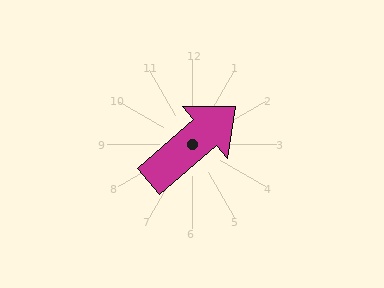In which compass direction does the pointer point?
Northeast.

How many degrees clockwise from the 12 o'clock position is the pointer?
Approximately 49 degrees.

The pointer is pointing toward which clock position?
Roughly 2 o'clock.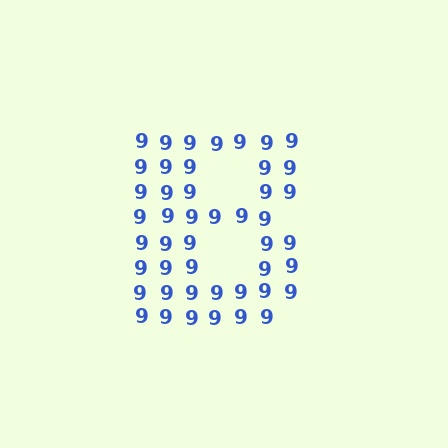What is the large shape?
The large shape is the letter B.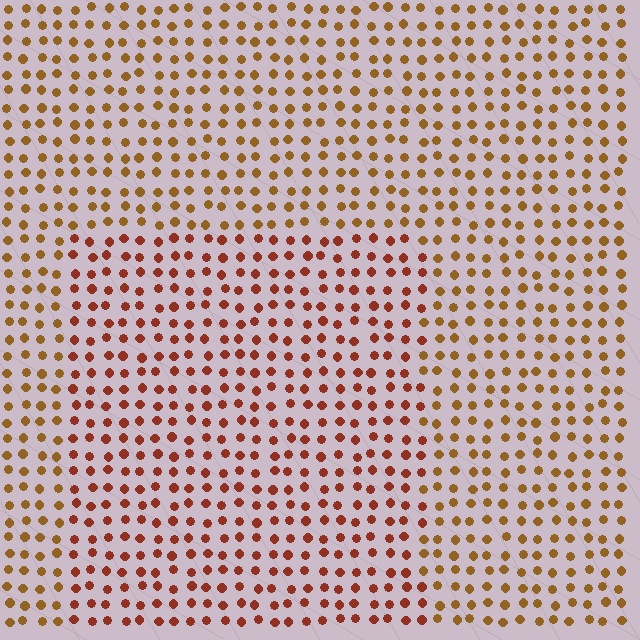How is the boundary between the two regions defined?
The boundary is defined purely by a slight shift in hue (about 28 degrees). Spacing, size, and orientation are identical on both sides.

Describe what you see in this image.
The image is filled with small brown elements in a uniform arrangement. A rectangle-shaped region is visible where the elements are tinted to a slightly different hue, forming a subtle color boundary.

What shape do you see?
I see a rectangle.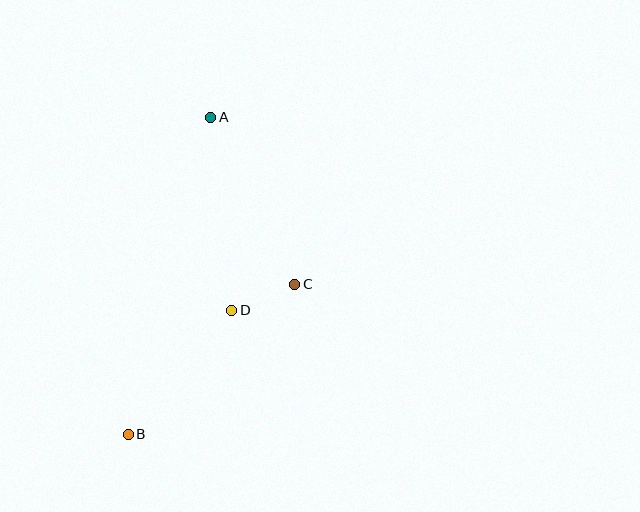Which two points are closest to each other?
Points C and D are closest to each other.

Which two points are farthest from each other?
Points A and B are farthest from each other.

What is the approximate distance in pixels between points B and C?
The distance between B and C is approximately 224 pixels.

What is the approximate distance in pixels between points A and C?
The distance between A and C is approximately 187 pixels.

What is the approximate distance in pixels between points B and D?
The distance between B and D is approximately 162 pixels.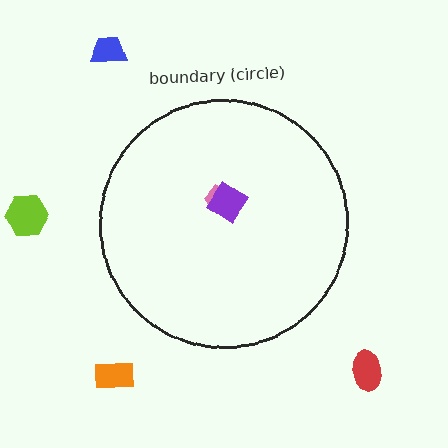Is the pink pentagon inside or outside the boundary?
Inside.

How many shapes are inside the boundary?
2 inside, 4 outside.